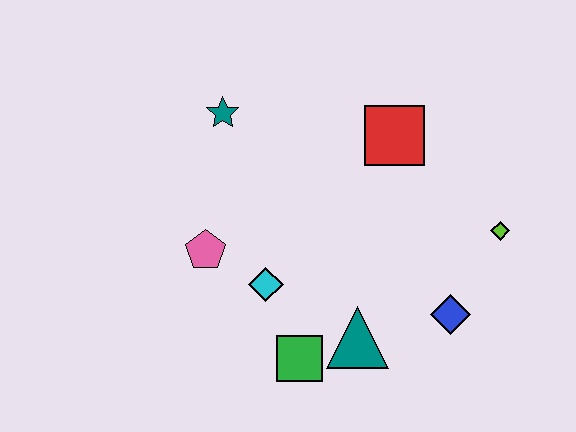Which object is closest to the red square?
The lime diamond is closest to the red square.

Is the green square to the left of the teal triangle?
Yes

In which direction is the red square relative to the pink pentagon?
The red square is to the right of the pink pentagon.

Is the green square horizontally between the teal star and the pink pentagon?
No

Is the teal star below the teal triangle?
No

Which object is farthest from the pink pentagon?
The lime diamond is farthest from the pink pentagon.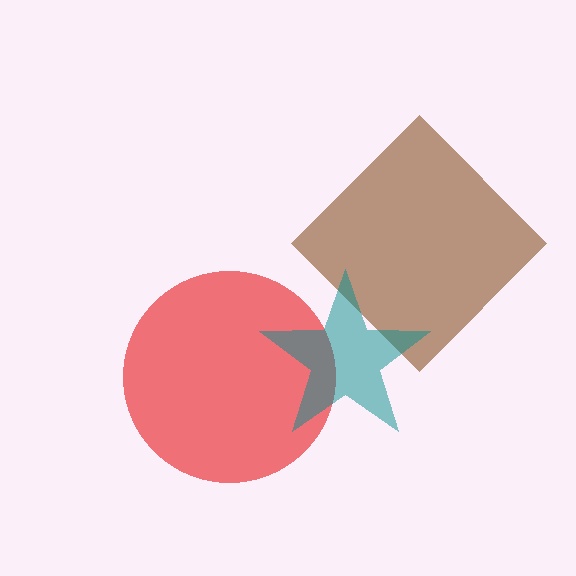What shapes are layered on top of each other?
The layered shapes are: a brown diamond, a red circle, a teal star.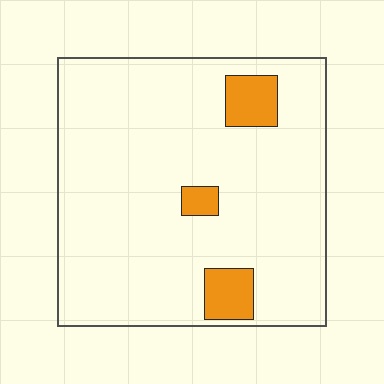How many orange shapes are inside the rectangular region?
3.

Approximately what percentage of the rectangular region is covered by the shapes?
Approximately 10%.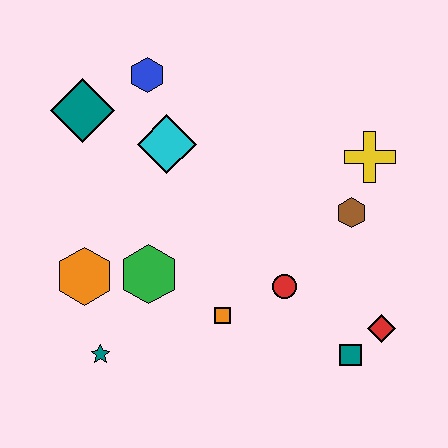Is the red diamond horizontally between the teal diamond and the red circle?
No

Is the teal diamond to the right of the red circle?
No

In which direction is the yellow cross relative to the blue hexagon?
The yellow cross is to the right of the blue hexagon.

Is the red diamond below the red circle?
Yes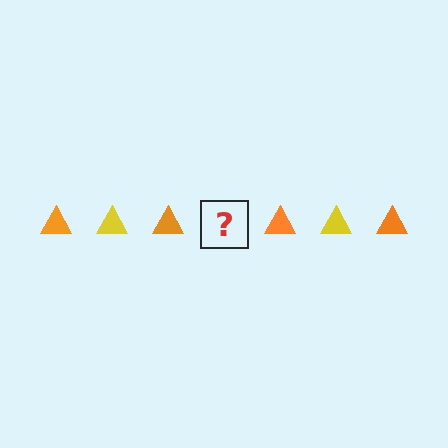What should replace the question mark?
The question mark should be replaced with a yellow triangle.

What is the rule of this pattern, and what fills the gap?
The rule is that the pattern cycles through orange, yellow triangles. The gap should be filled with a yellow triangle.